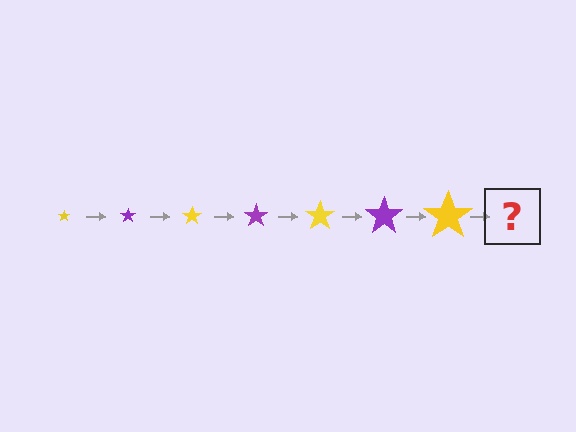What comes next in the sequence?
The next element should be a purple star, larger than the previous one.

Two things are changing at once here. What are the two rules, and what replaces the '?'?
The two rules are that the star grows larger each step and the color cycles through yellow and purple. The '?' should be a purple star, larger than the previous one.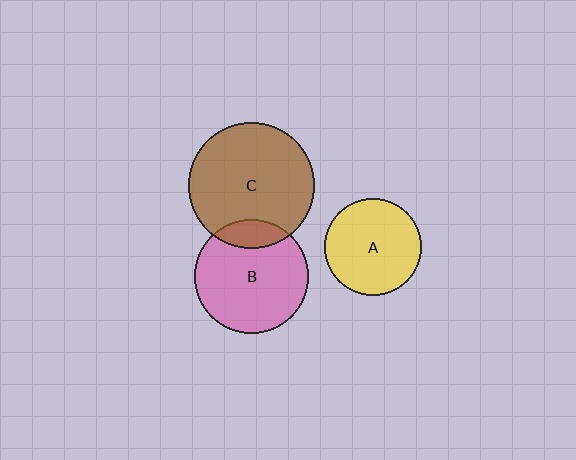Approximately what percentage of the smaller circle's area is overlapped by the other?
Approximately 15%.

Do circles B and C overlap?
Yes.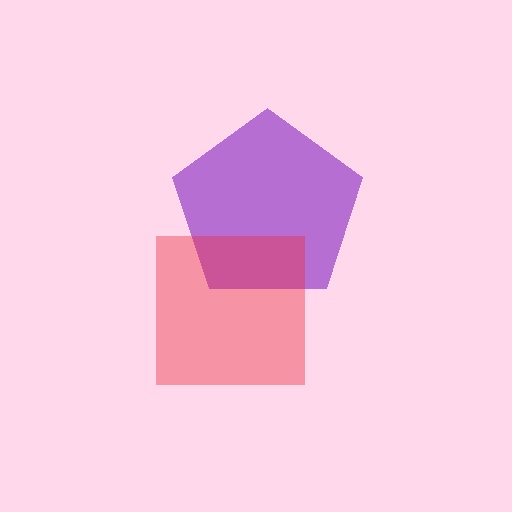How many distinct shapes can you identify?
There are 2 distinct shapes: a purple pentagon, a red square.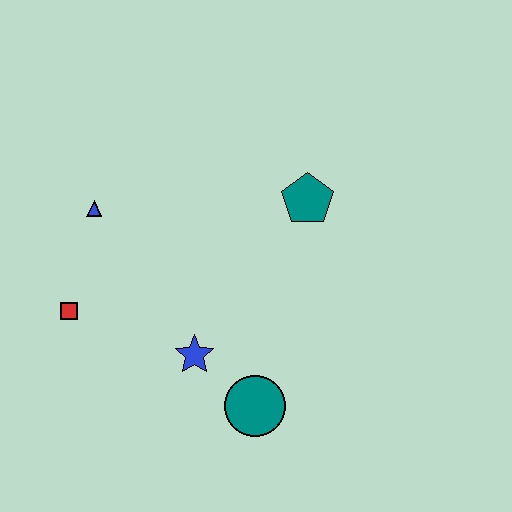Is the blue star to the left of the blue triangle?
No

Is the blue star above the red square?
No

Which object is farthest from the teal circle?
The blue triangle is farthest from the teal circle.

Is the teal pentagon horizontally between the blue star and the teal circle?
No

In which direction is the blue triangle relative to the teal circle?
The blue triangle is above the teal circle.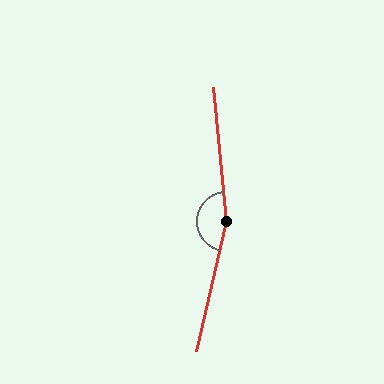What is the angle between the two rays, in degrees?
Approximately 161 degrees.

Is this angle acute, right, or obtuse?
It is obtuse.